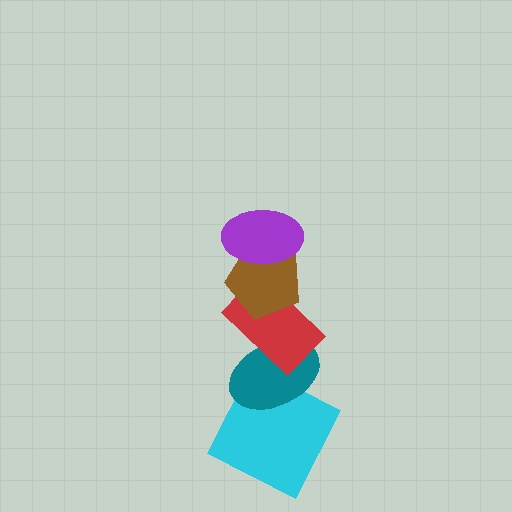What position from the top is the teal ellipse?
The teal ellipse is 4th from the top.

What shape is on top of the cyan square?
The teal ellipse is on top of the cyan square.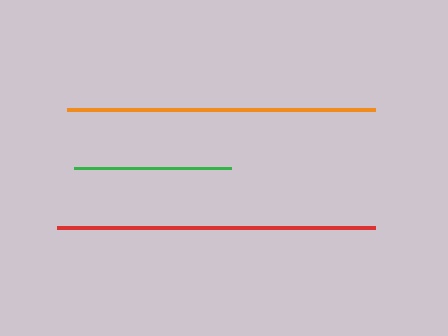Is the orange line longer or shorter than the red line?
The red line is longer than the orange line.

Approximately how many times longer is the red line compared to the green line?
The red line is approximately 2.0 times the length of the green line.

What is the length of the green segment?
The green segment is approximately 157 pixels long.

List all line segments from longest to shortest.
From longest to shortest: red, orange, green.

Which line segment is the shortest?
The green line is the shortest at approximately 157 pixels.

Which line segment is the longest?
The red line is the longest at approximately 318 pixels.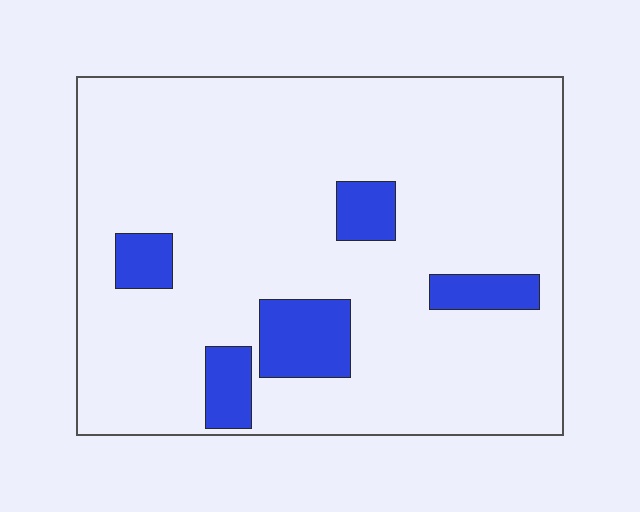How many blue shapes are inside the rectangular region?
5.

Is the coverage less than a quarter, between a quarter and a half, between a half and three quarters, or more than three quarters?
Less than a quarter.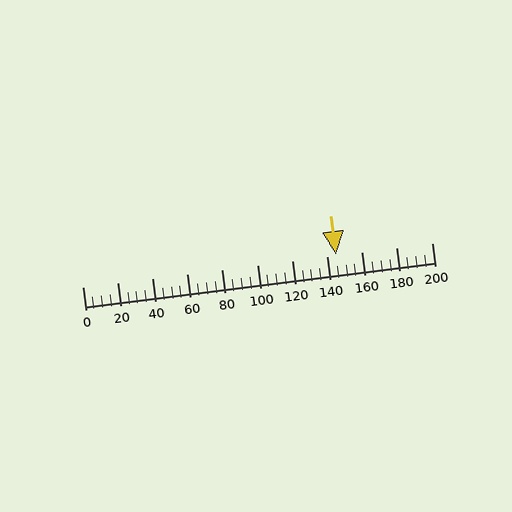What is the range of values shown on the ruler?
The ruler shows values from 0 to 200.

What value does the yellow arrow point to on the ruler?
The yellow arrow points to approximately 145.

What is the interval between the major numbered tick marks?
The major tick marks are spaced 20 units apart.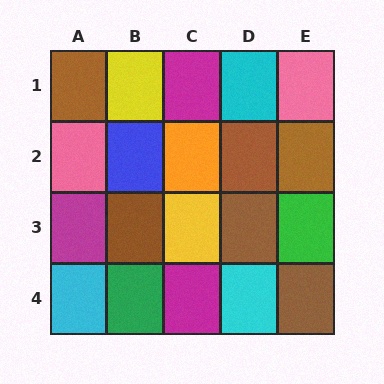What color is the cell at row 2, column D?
Brown.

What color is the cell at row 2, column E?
Brown.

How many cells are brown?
6 cells are brown.